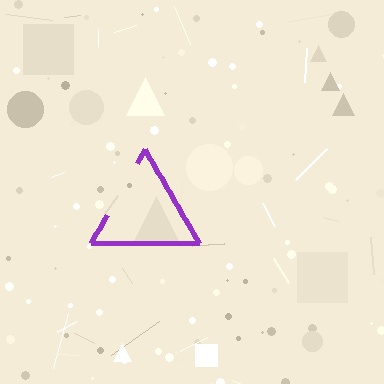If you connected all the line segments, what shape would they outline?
They would outline a triangle.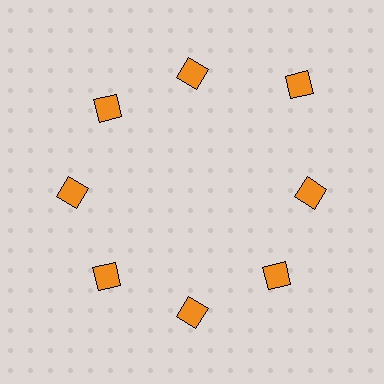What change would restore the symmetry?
The symmetry would be restored by moving it inward, back onto the ring so that all 8 diamonds sit at equal angles and equal distance from the center.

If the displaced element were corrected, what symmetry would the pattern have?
It would have 8-fold rotational symmetry — the pattern would map onto itself every 45 degrees.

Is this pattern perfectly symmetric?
No. The 8 orange diamonds are arranged in a ring, but one element near the 2 o'clock position is pushed outward from the center, breaking the 8-fold rotational symmetry.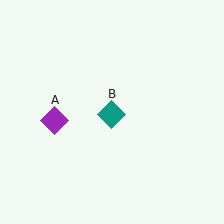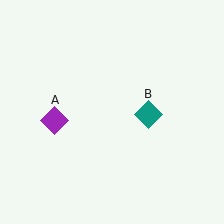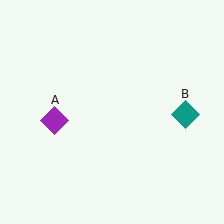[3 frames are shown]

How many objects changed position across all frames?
1 object changed position: teal diamond (object B).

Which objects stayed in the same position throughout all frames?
Purple diamond (object A) remained stationary.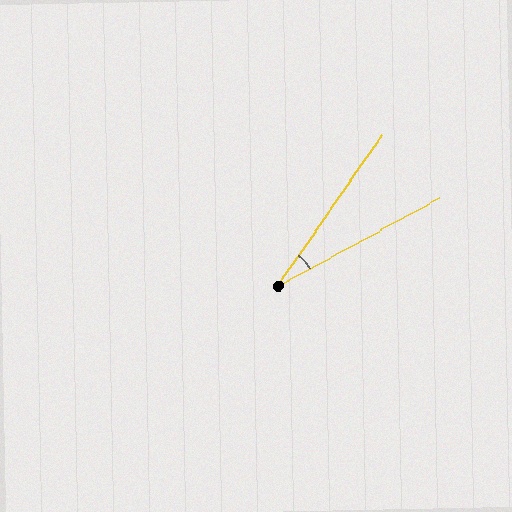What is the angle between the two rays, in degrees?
Approximately 27 degrees.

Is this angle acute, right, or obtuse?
It is acute.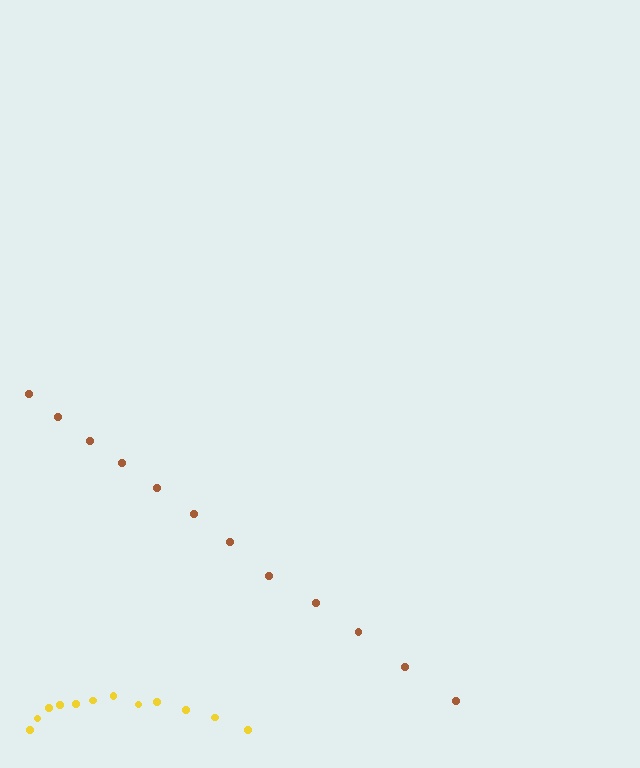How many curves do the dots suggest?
There are 2 distinct paths.